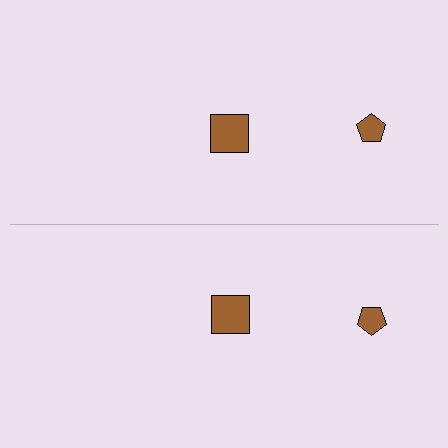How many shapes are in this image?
There are 4 shapes in this image.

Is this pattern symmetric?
Yes, this pattern has bilateral (reflection) symmetry.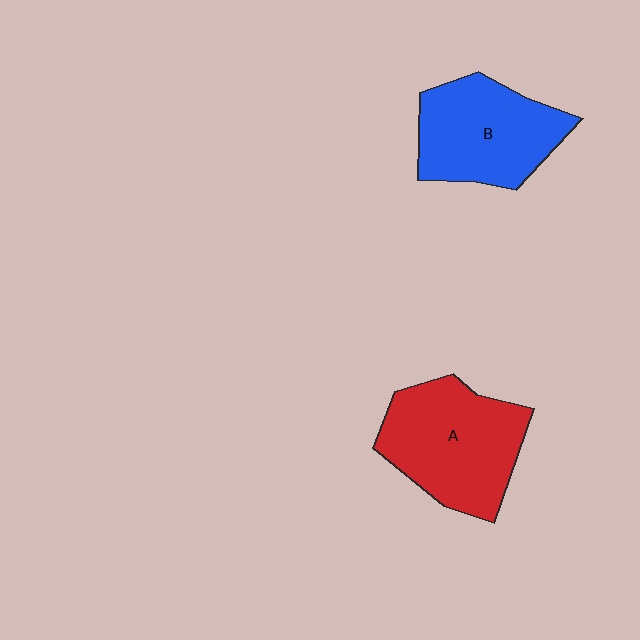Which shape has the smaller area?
Shape B (blue).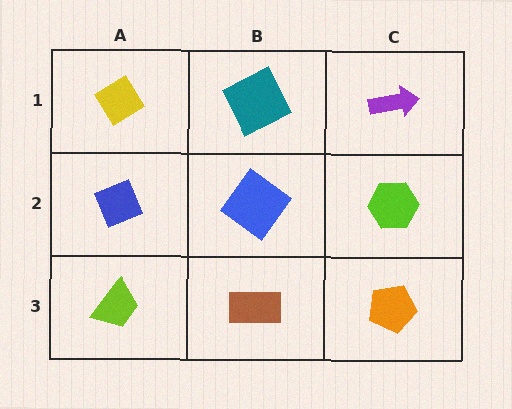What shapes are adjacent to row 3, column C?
A lime hexagon (row 2, column C), a brown rectangle (row 3, column B).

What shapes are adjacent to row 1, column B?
A blue diamond (row 2, column B), a yellow diamond (row 1, column A), a purple arrow (row 1, column C).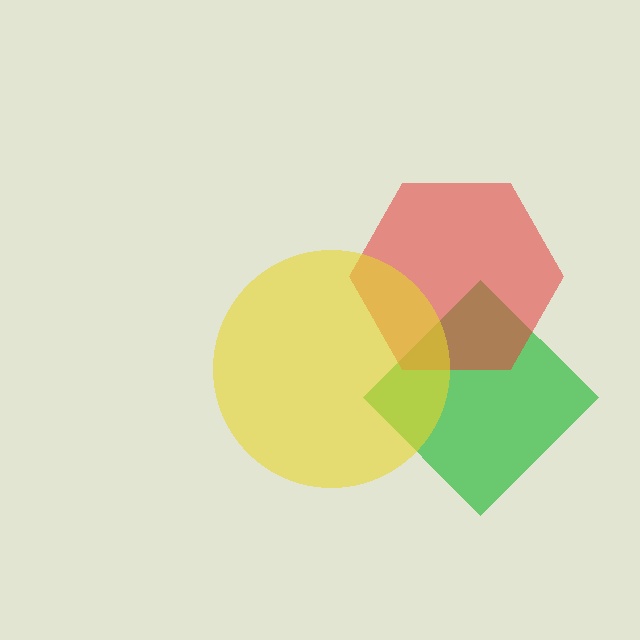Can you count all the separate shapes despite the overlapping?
Yes, there are 3 separate shapes.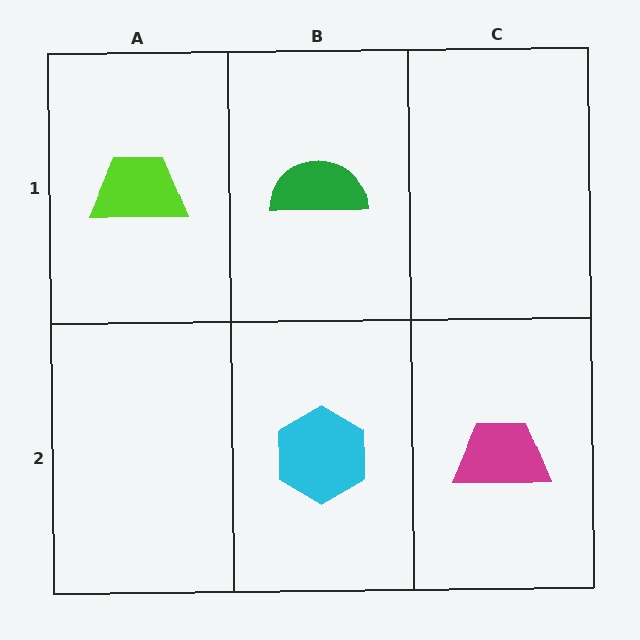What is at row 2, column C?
A magenta trapezoid.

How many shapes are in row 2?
2 shapes.